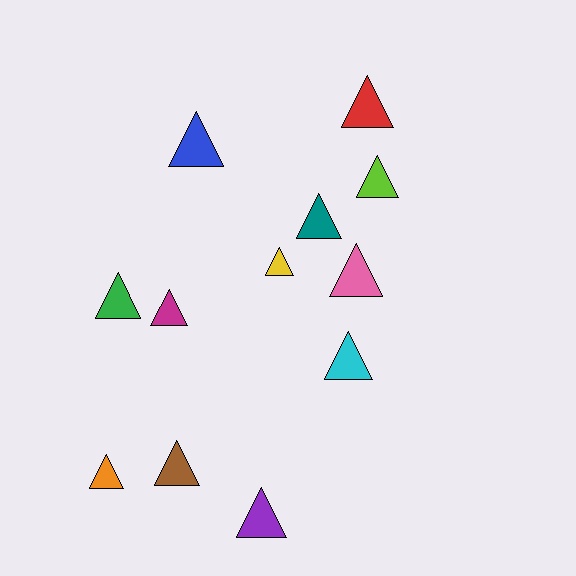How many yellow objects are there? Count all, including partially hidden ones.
There is 1 yellow object.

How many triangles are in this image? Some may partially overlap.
There are 12 triangles.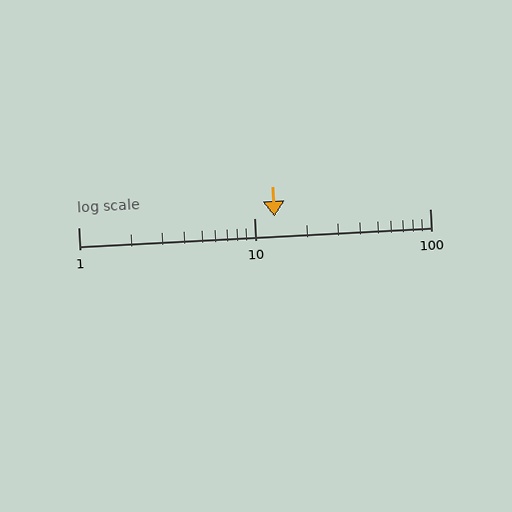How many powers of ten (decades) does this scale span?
The scale spans 2 decades, from 1 to 100.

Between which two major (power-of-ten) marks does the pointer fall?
The pointer is between 10 and 100.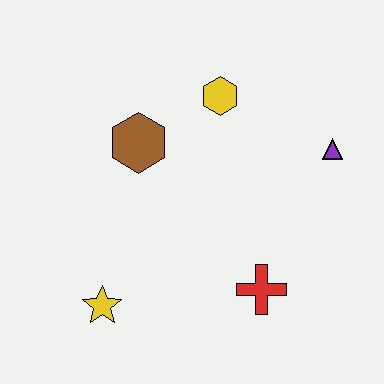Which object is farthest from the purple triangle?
The yellow star is farthest from the purple triangle.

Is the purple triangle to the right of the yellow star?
Yes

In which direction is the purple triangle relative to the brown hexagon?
The purple triangle is to the right of the brown hexagon.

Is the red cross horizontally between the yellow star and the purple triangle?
Yes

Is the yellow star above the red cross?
No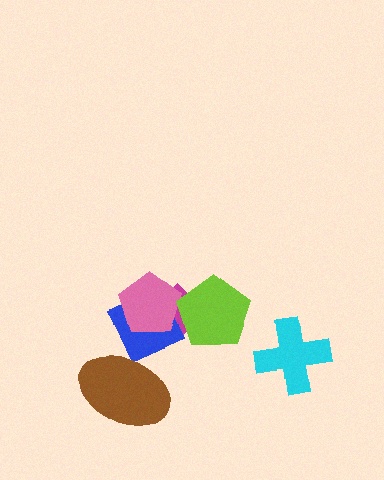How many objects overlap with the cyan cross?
0 objects overlap with the cyan cross.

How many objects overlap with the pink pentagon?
3 objects overlap with the pink pentagon.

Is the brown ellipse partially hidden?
No, no other shape covers it.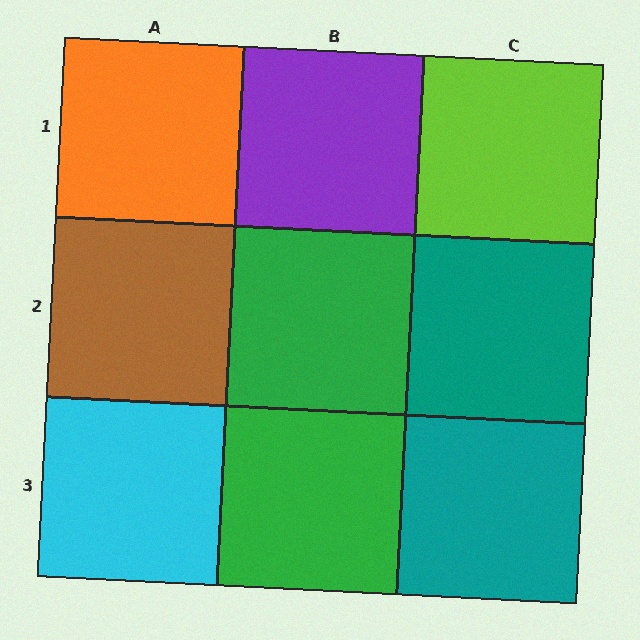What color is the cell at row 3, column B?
Green.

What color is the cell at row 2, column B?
Green.